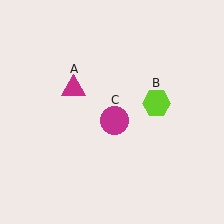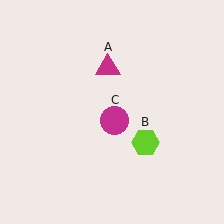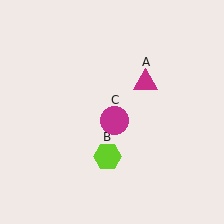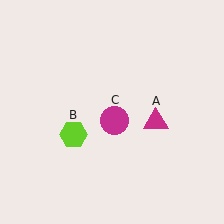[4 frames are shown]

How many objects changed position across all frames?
2 objects changed position: magenta triangle (object A), lime hexagon (object B).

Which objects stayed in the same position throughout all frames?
Magenta circle (object C) remained stationary.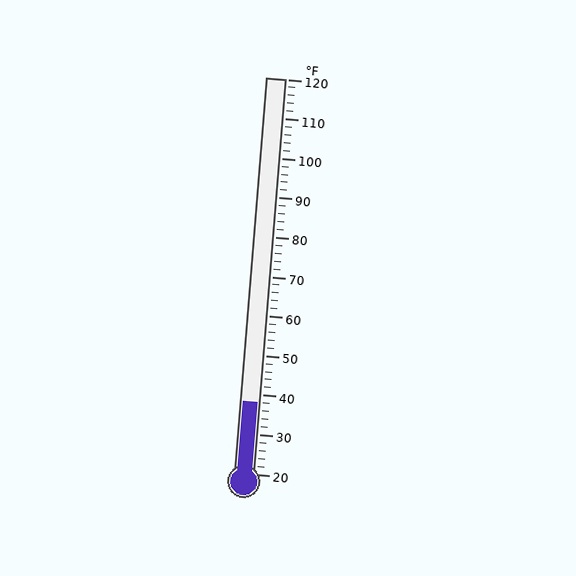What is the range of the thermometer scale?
The thermometer scale ranges from 20°F to 120°F.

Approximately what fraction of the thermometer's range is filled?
The thermometer is filled to approximately 20% of its range.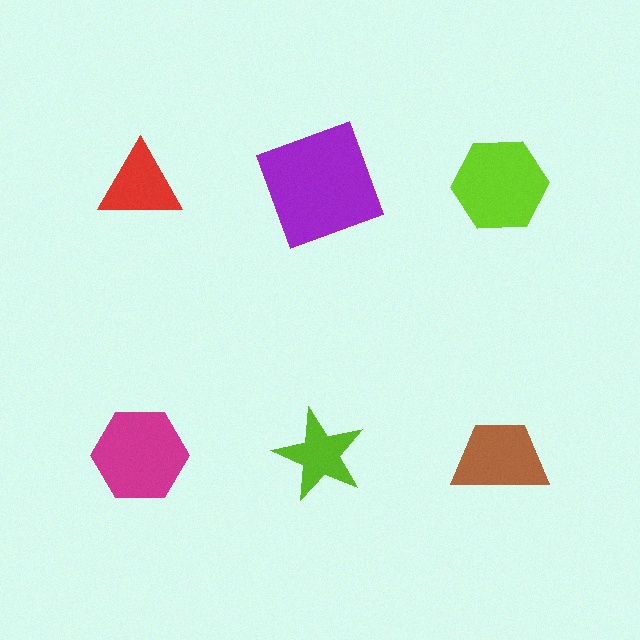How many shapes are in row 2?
3 shapes.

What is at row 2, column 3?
A brown trapezoid.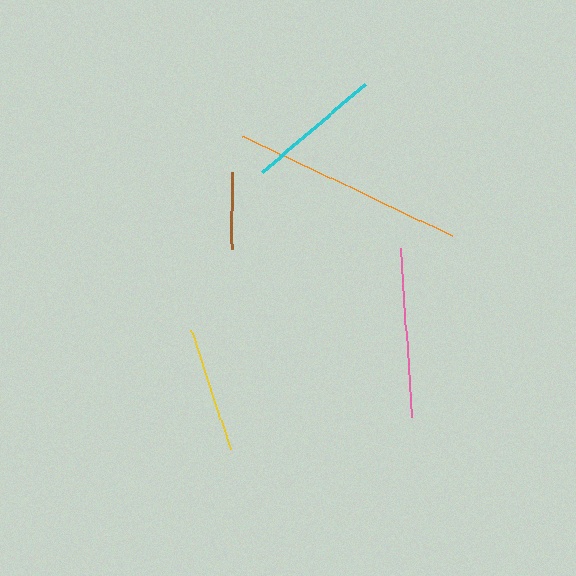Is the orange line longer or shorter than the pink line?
The orange line is longer than the pink line.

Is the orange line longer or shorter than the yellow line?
The orange line is longer than the yellow line.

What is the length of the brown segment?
The brown segment is approximately 78 pixels long.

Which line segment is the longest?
The orange line is the longest at approximately 233 pixels.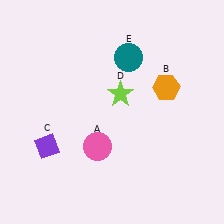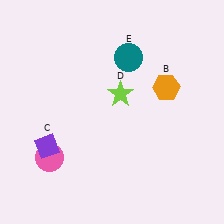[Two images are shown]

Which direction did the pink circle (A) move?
The pink circle (A) moved left.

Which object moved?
The pink circle (A) moved left.